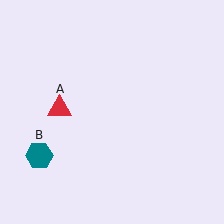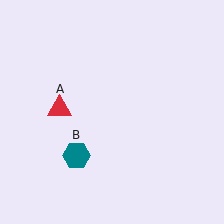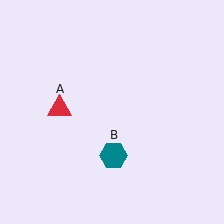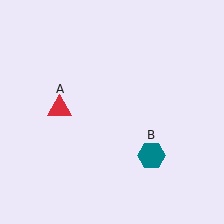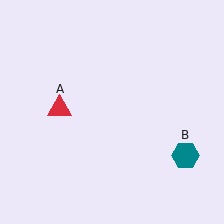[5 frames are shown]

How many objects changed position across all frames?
1 object changed position: teal hexagon (object B).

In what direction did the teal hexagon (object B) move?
The teal hexagon (object B) moved right.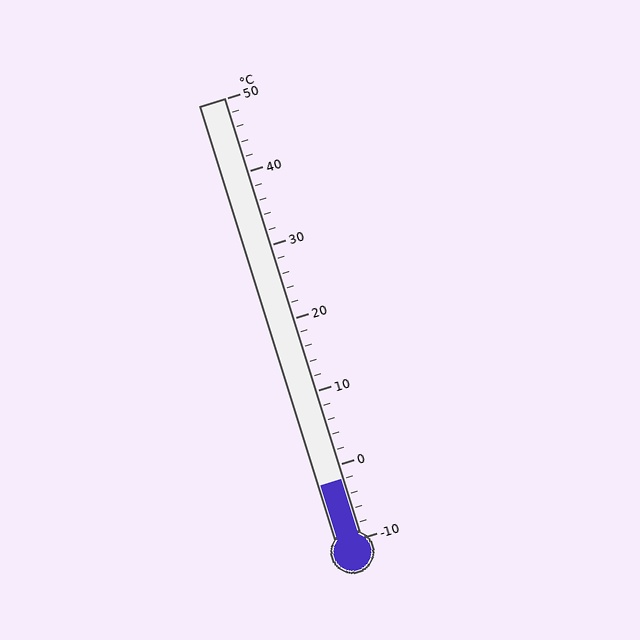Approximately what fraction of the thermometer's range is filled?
The thermometer is filled to approximately 15% of its range.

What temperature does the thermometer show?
The thermometer shows approximately -2°C.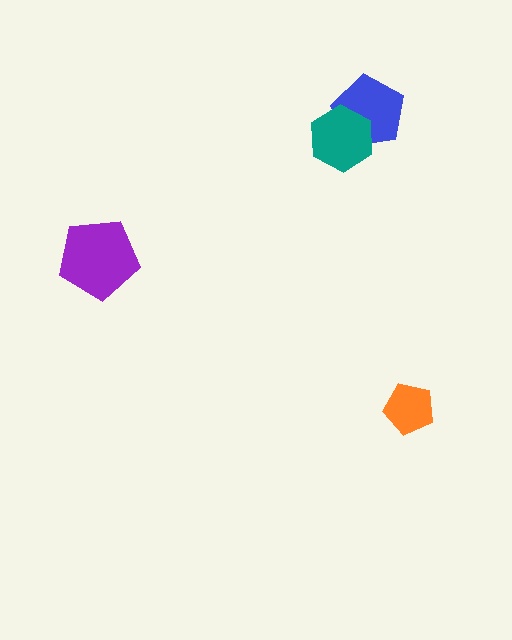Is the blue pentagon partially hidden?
Yes, it is partially covered by another shape.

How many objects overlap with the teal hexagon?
1 object overlaps with the teal hexagon.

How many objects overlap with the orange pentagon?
0 objects overlap with the orange pentagon.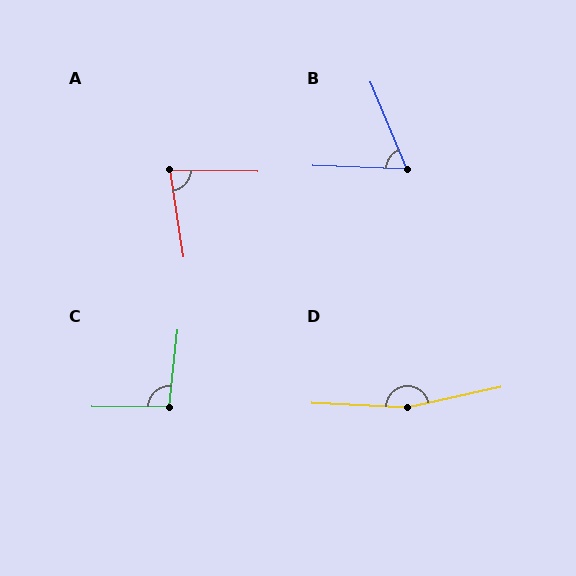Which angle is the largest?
D, at approximately 165 degrees.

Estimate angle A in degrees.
Approximately 80 degrees.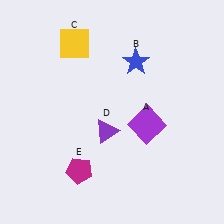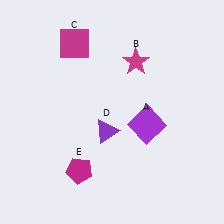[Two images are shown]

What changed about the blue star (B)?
In Image 1, B is blue. In Image 2, it changed to magenta.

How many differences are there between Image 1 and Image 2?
There are 2 differences between the two images.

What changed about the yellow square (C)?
In Image 1, C is yellow. In Image 2, it changed to magenta.